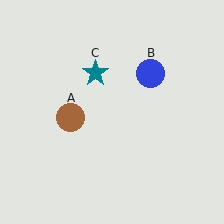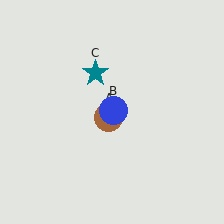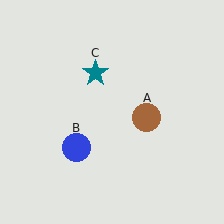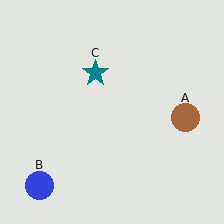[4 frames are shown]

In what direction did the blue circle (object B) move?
The blue circle (object B) moved down and to the left.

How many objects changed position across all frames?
2 objects changed position: brown circle (object A), blue circle (object B).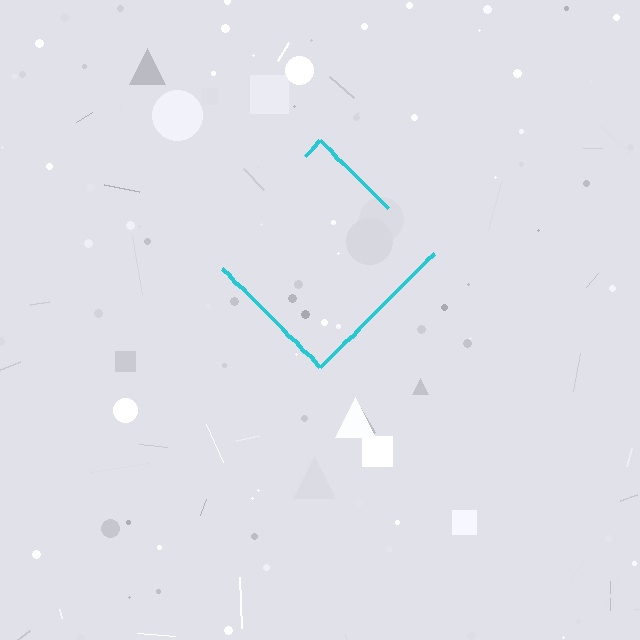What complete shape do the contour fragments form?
The contour fragments form a diamond.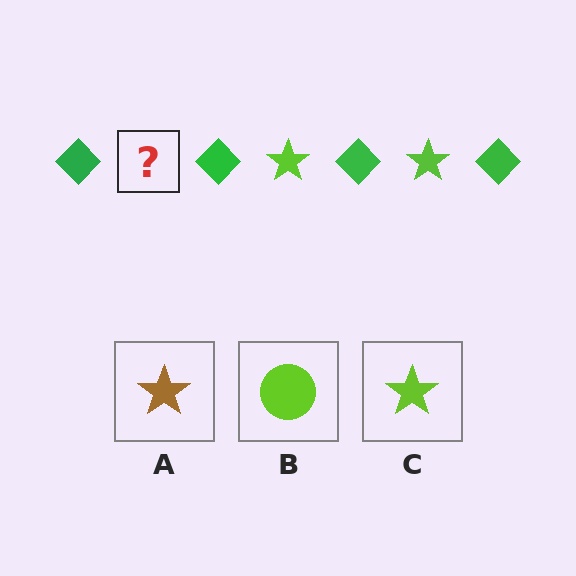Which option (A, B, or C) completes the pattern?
C.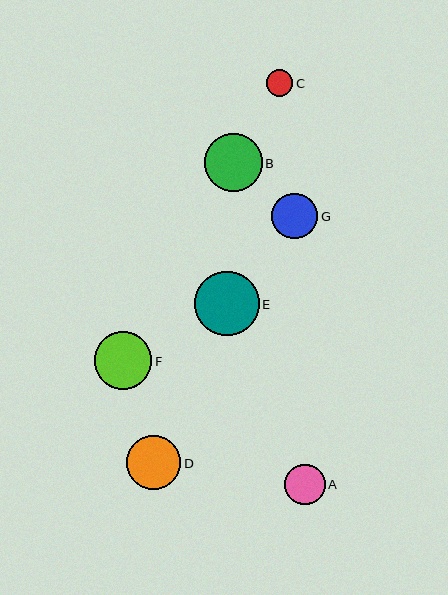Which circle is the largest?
Circle E is the largest with a size of approximately 65 pixels.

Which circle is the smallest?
Circle C is the smallest with a size of approximately 26 pixels.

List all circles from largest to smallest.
From largest to smallest: E, B, F, D, G, A, C.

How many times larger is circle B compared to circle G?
Circle B is approximately 1.3 times the size of circle G.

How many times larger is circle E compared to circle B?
Circle E is approximately 1.1 times the size of circle B.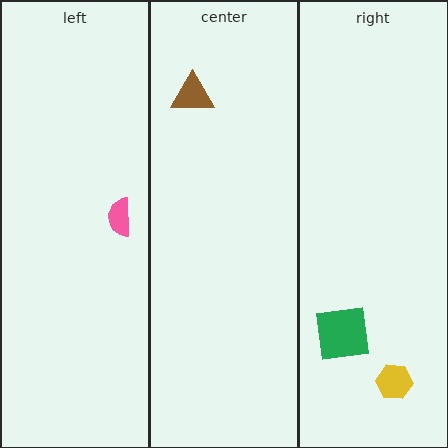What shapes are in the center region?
The brown triangle.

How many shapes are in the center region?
1.